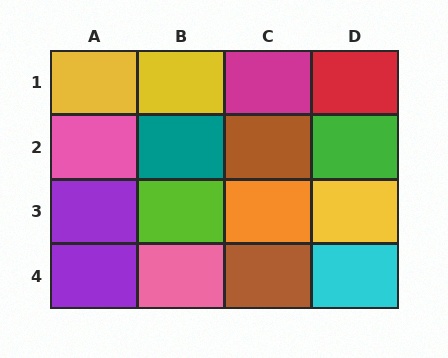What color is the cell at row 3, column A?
Purple.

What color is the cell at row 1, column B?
Yellow.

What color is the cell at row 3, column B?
Lime.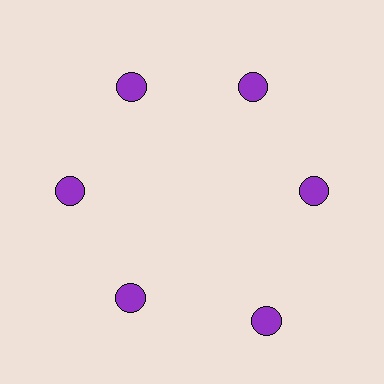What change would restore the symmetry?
The symmetry would be restored by moving it inward, back onto the ring so that all 6 circles sit at equal angles and equal distance from the center.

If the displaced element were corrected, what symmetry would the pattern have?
It would have 6-fold rotational symmetry — the pattern would map onto itself every 60 degrees.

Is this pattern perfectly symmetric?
No. The 6 purple circles are arranged in a ring, but one element near the 5 o'clock position is pushed outward from the center, breaking the 6-fold rotational symmetry.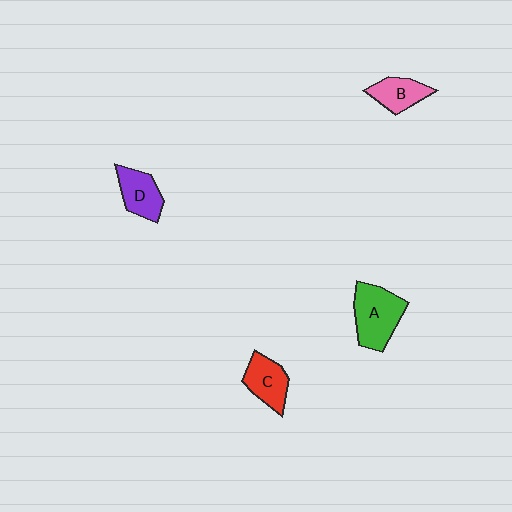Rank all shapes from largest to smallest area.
From largest to smallest: A (green), C (red), D (purple), B (pink).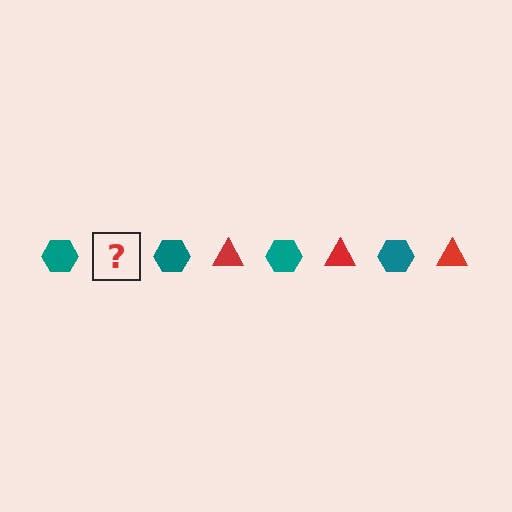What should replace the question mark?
The question mark should be replaced with a red triangle.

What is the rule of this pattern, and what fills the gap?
The rule is that the pattern alternates between teal hexagon and red triangle. The gap should be filled with a red triangle.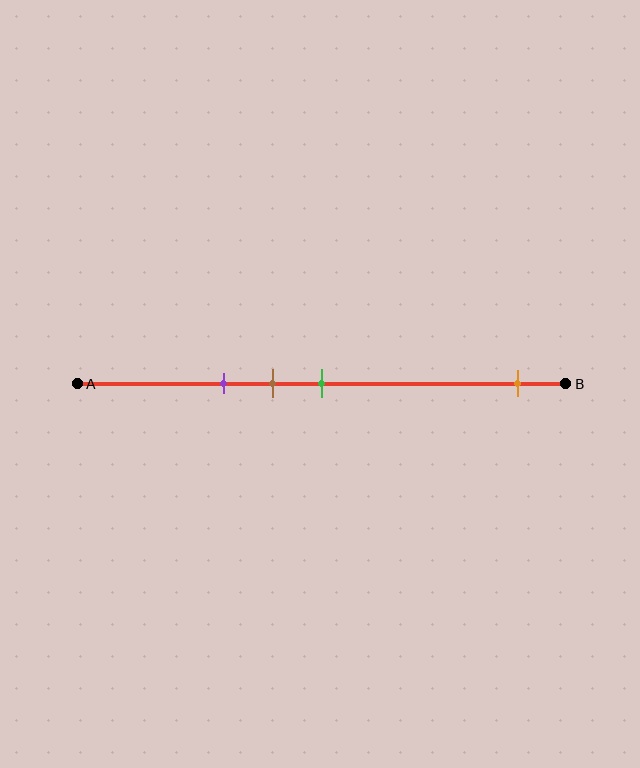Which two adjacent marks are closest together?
The brown and green marks are the closest adjacent pair.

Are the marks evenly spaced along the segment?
No, the marks are not evenly spaced.